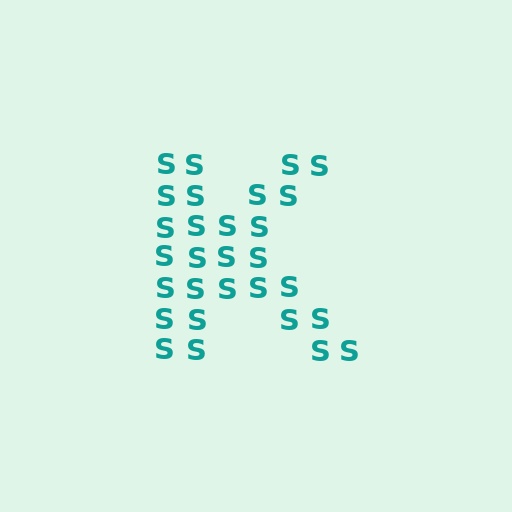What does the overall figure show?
The overall figure shows the letter K.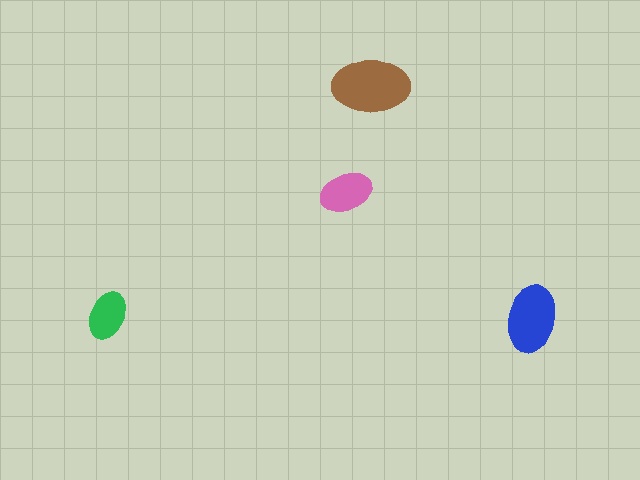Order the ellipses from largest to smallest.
the brown one, the blue one, the pink one, the green one.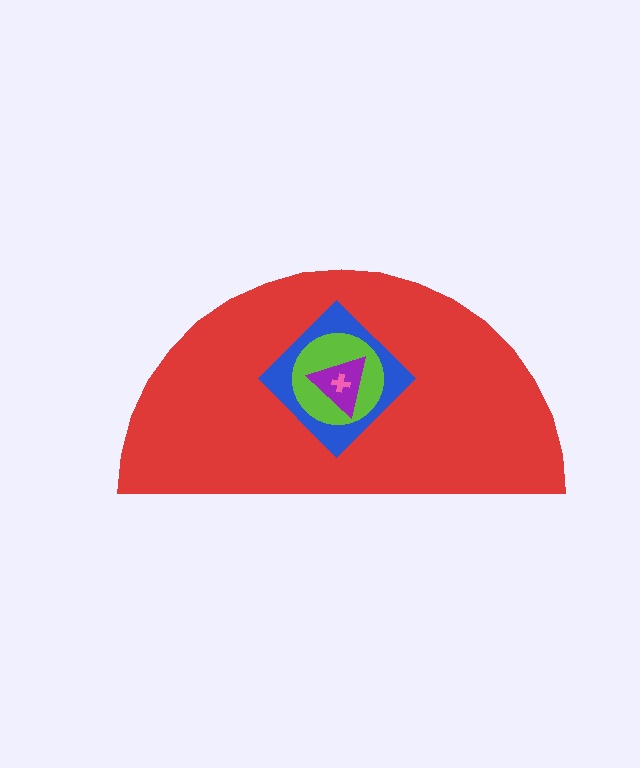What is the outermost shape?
The red semicircle.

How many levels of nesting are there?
5.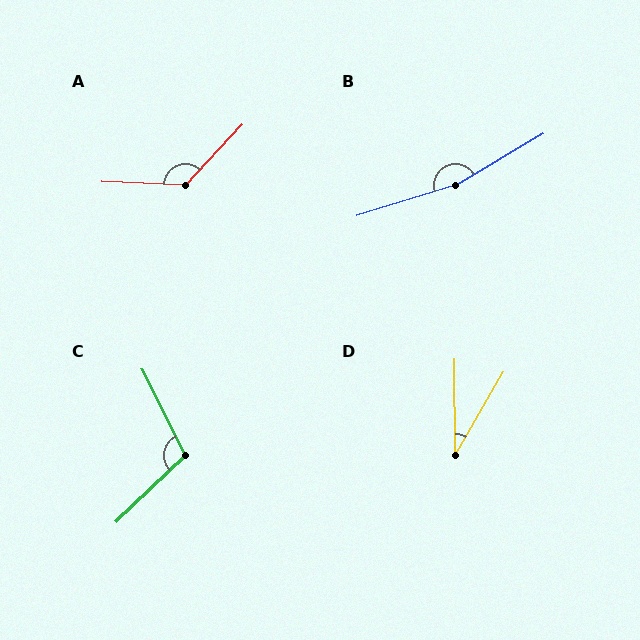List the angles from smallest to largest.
D (30°), C (107°), A (131°), B (166°).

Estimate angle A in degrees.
Approximately 131 degrees.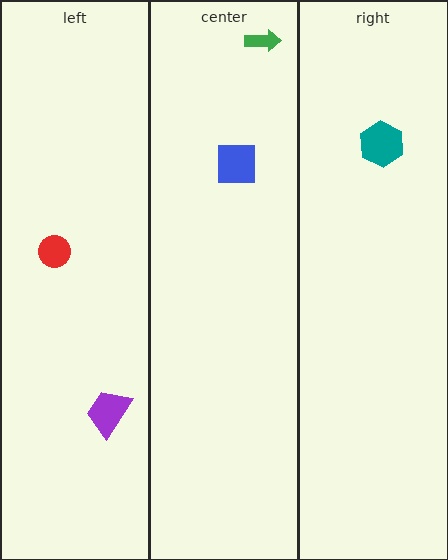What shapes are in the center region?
The green arrow, the blue square.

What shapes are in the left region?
The red circle, the purple trapezoid.